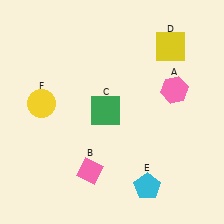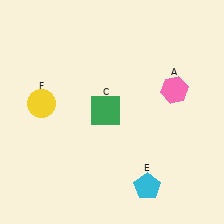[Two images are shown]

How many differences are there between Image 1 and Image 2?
There are 2 differences between the two images.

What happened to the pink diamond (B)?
The pink diamond (B) was removed in Image 2. It was in the bottom-left area of Image 1.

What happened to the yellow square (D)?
The yellow square (D) was removed in Image 2. It was in the top-right area of Image 1.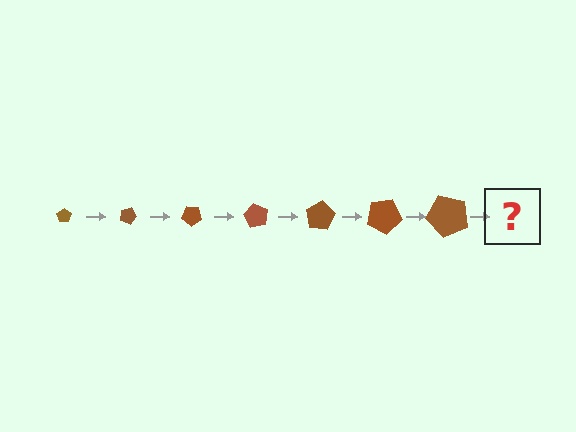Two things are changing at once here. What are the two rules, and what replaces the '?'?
The two rules are that the pentagon grows larger each step and it rotates 20 degrees each step. The '?' should be a pentagon, larger than the previous one and rotated 140 degrees from the start.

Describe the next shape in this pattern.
It should be a pentagon, larger than the previous one and rotated 140 degrees from the start.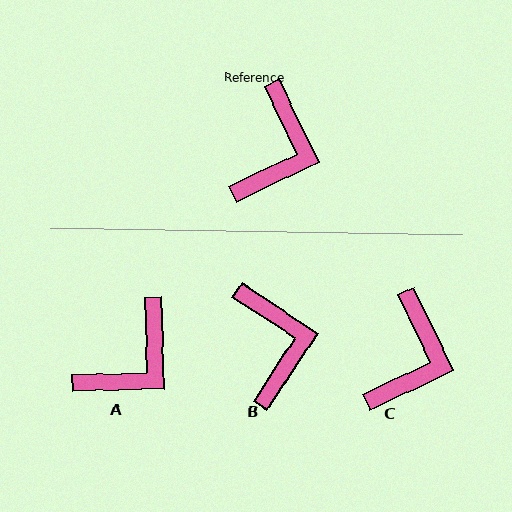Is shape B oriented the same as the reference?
No, it is off by about 31 degrees.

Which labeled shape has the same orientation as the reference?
C.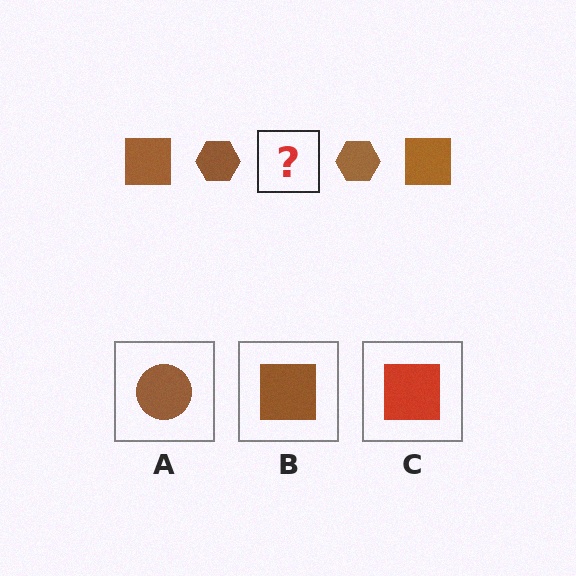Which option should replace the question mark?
Option B.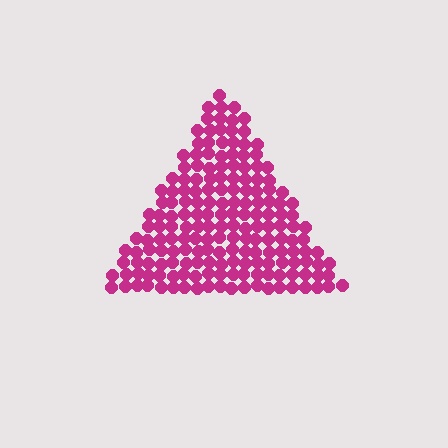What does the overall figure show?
The overall figure shows a triangle.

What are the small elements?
The small elements are circles.